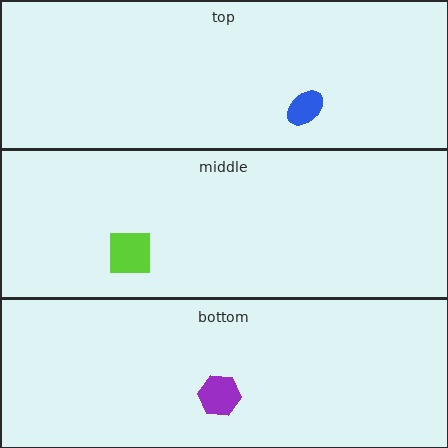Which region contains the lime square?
The middle region.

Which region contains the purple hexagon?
The bottom region.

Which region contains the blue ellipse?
The top region.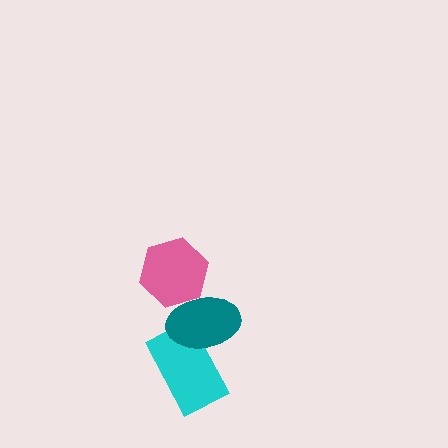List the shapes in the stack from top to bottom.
From top to bottom: the pink hexagon, the teal ellipse, the cyan rectangle.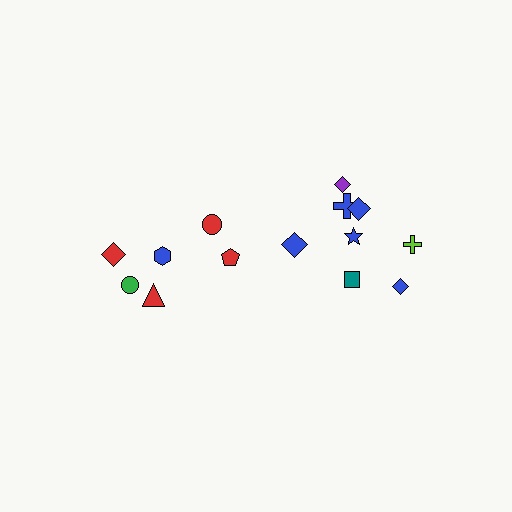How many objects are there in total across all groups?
There are 14 objects.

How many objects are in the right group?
There are 8 objects.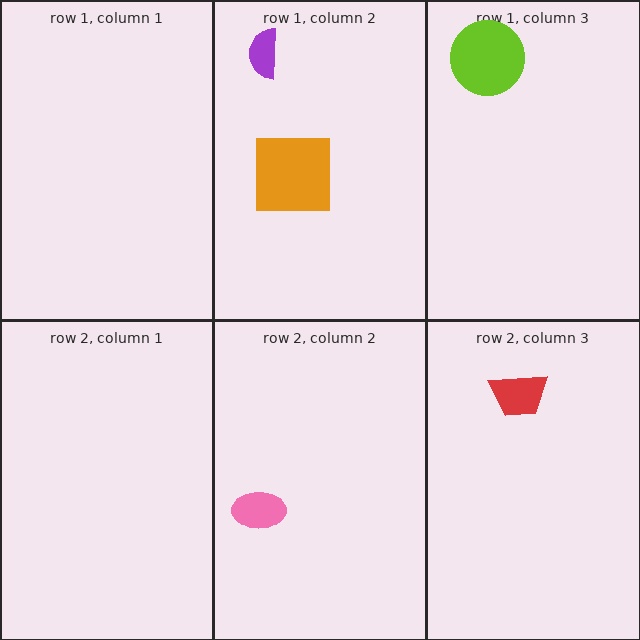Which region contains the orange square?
The row 1, column 2 region.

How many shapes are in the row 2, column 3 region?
1.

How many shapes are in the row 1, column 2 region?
2.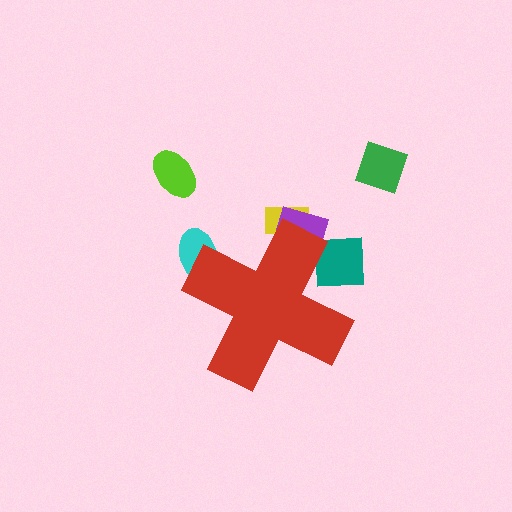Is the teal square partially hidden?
Yes, the teal square is partially hidden behind the red cross.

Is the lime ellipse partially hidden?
No, the lime ellipse is fully visible.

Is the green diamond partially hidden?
No, the green diamond is fully visible.